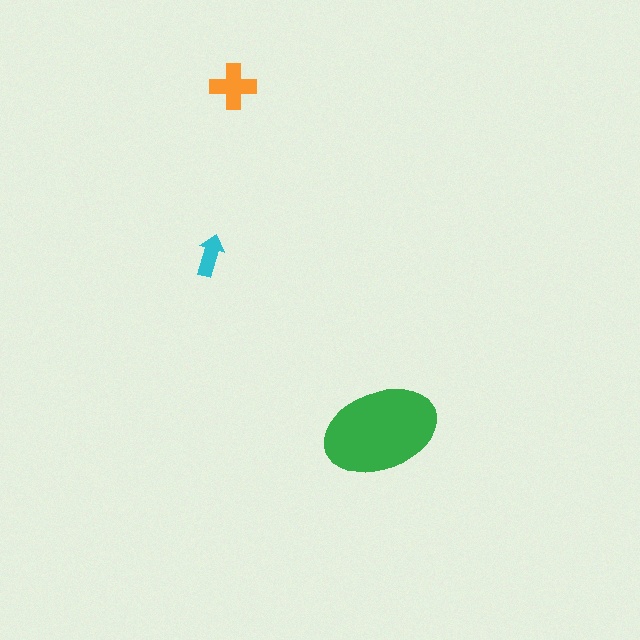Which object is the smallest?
The cyan arrow.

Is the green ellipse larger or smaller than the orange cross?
Larger.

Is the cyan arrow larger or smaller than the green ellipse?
Smaller.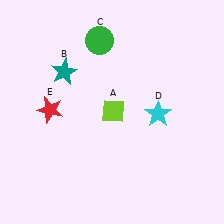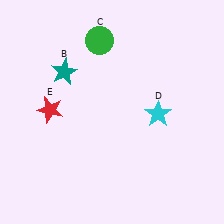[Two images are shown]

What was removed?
The lime diamond (A) was removed in Image 2.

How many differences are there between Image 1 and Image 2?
There is 1 difference between the two images.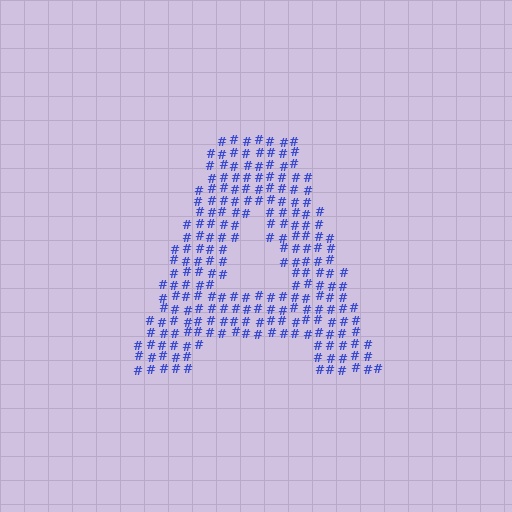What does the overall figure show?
The overall figure shows the letter A.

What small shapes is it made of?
It is made of small hash symbols.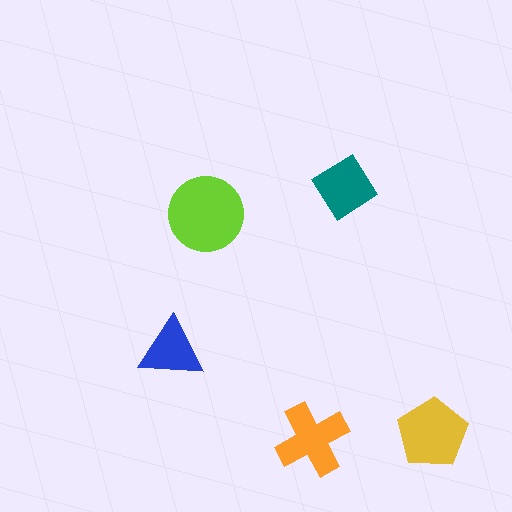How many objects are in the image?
There are 5 objects in the image.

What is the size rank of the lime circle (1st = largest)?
1st.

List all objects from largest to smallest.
The lime circle, the yellow pentagon, the orange cross, the teal diamond, the blue triangle.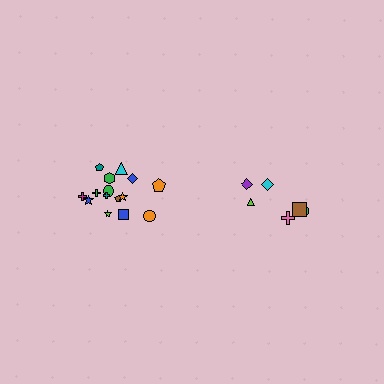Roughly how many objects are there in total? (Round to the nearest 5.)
Roughly 20 objects in total.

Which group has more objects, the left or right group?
The left group.